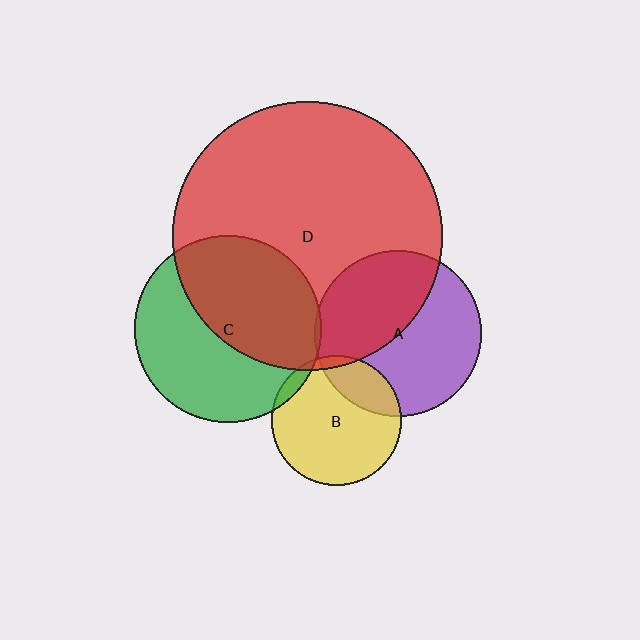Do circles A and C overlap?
Yes.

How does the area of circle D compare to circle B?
Approximately 4.3 times.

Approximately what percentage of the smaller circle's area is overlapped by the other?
Approximately 5%.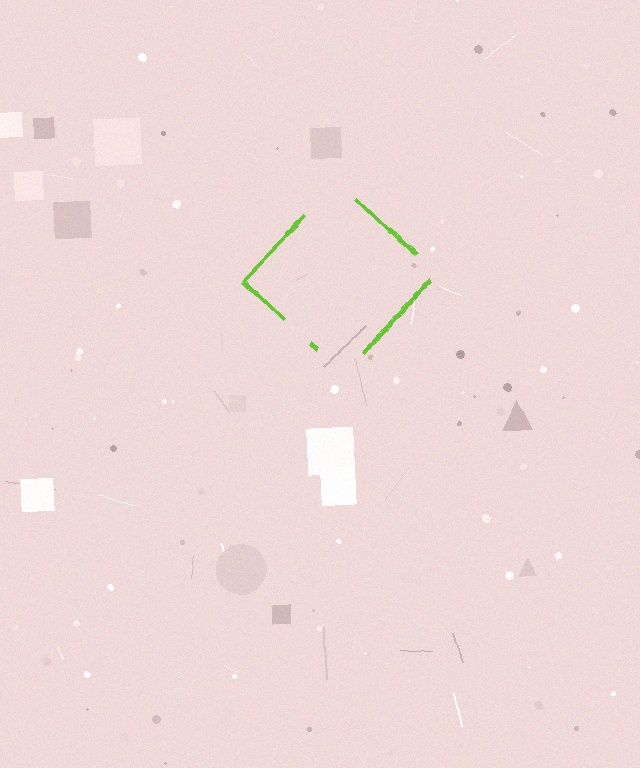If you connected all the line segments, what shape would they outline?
They would outline a diamond.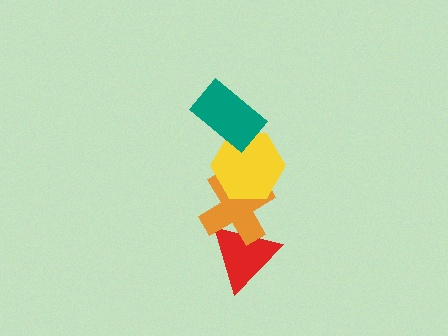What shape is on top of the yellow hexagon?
The teal rectangle is on top of the yellow hexagon.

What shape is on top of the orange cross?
The yellow hexagon is on top of the orange cross.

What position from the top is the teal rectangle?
The teal rectangle is 1st from the top.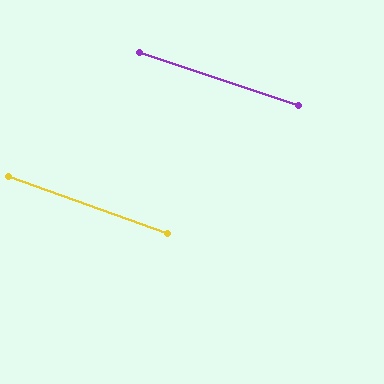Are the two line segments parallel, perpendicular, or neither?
Parallel — their directions differ by only 1.2°.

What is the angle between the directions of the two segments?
Approximately 1 degree.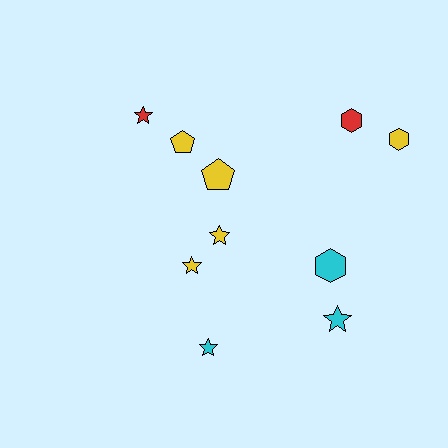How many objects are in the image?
There are 10 objects.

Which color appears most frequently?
Yellow, with 5 objects.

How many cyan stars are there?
There are 2 cyan stars.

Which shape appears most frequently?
Star, with 5 objects.